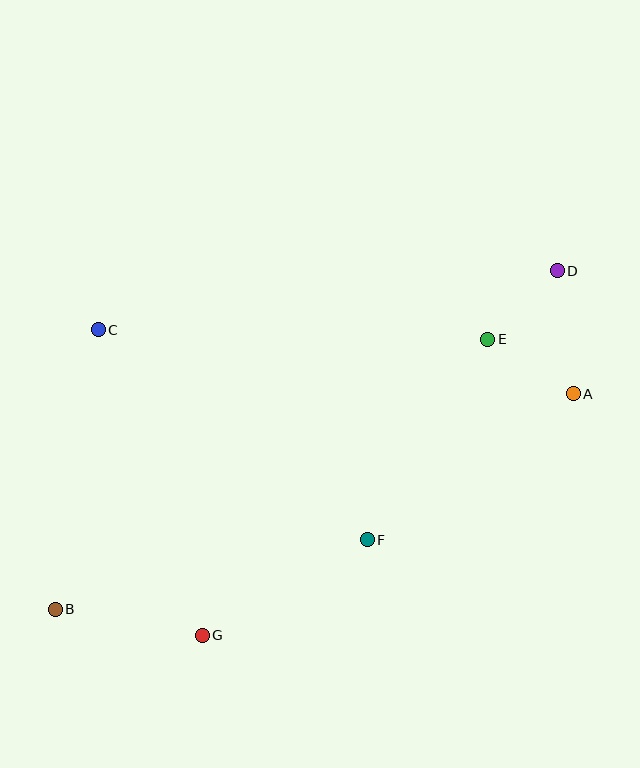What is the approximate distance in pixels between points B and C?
The distance between B and C is approximately 283 pixels.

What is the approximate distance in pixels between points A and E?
The distance between A and E is approximately 101 pixels.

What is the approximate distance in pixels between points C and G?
The distance between C and G is approximately 323 pixels.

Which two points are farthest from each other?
Points B and D are farthest from each other.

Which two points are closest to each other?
Points D and E are closest to each other.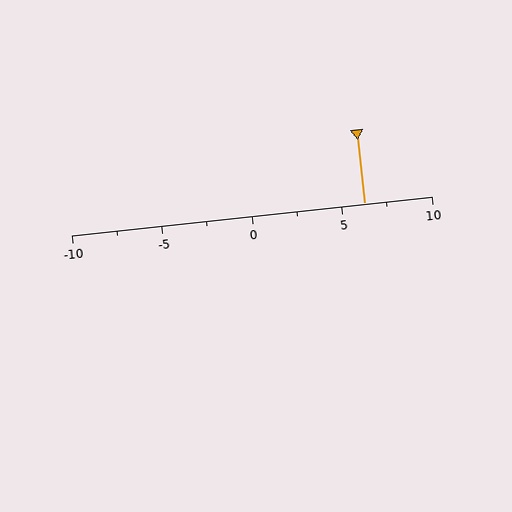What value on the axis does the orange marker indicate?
The marker indicates approximately 6.2.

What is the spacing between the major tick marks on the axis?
The major ticks are spaced 5 apart.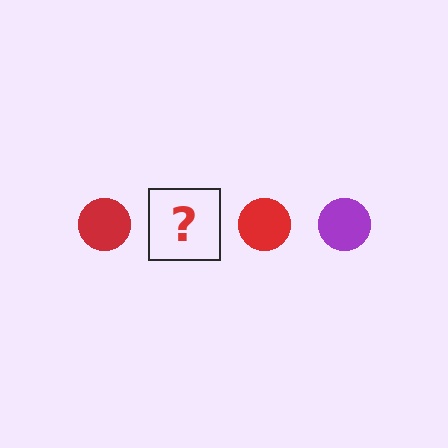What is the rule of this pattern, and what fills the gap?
The rule is that the pattern cycles through red, purple circles. The gap should be filled with a purple circle.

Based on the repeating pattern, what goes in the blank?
The blank should be a purple circle.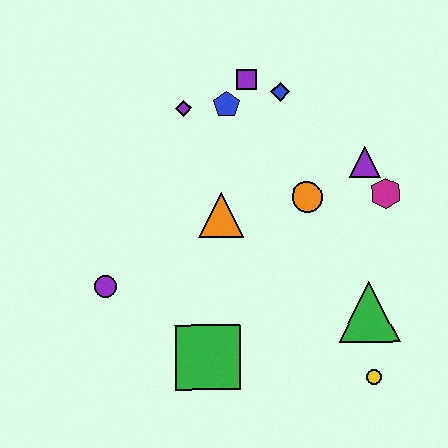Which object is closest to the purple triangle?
The magenta hexagon is closest to the purple triangle.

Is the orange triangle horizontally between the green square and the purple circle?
No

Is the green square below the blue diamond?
Yes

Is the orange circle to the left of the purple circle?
No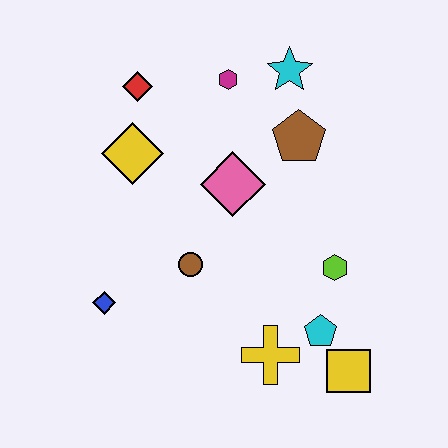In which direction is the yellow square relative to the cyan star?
The yellow square is below the cyan star.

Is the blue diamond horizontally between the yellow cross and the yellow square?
No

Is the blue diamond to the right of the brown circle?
No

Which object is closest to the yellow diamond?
The red diamond is closest to the yellow diamond.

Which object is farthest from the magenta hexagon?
The yellow square is farthest from the magenta hexagon.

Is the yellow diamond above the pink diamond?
Yes